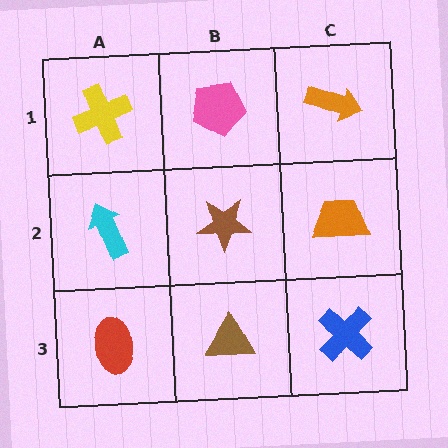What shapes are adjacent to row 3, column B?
A brown star (row 2, column B), a red ellipse (row 3, column A), a blue cross (row 3, column C).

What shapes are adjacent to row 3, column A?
A cyan arrow (row 2, column A), a brown triangle (row 3, column B).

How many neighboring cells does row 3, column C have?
2.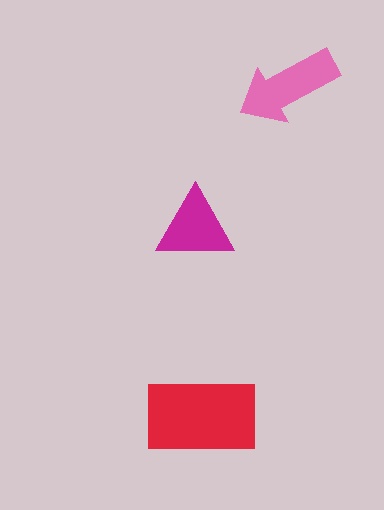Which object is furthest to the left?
The magenta triangle is leftmost.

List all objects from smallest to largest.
The magenta triangle, the pink arrow, the red rectangle.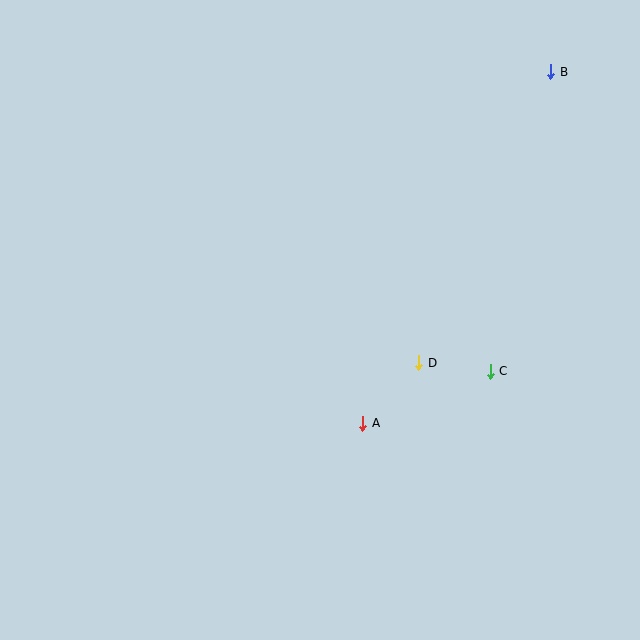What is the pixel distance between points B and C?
The distance between B and C is 306 pixels.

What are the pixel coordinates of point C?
Point C is at (490, 371).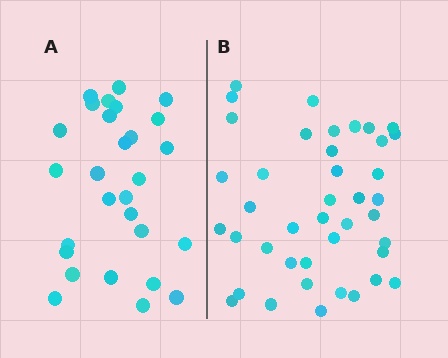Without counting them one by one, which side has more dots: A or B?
Region B (the right region) has more dots.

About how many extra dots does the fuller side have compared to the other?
Region B has approximately 15 more dots than region A.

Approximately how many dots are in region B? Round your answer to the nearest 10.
About 40 dots. (The exact count is 41, which rounds to 40.)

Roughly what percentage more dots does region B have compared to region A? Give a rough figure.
About 45% more.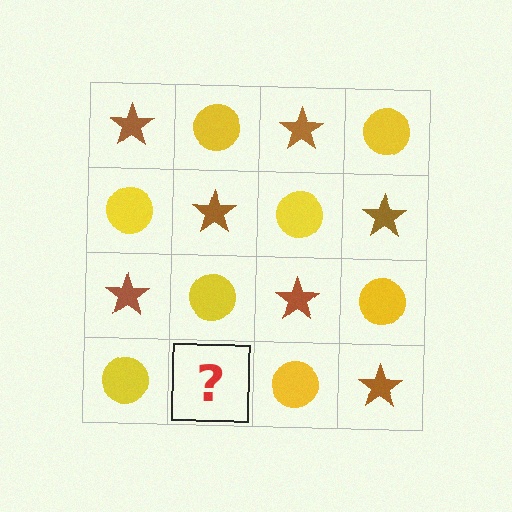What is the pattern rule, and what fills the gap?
The rule is that it alternates brown star and yellow circle in a checkerboard pattern. The gap should be filled with a brown star.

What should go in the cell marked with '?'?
The missing cell should contain a brown star.